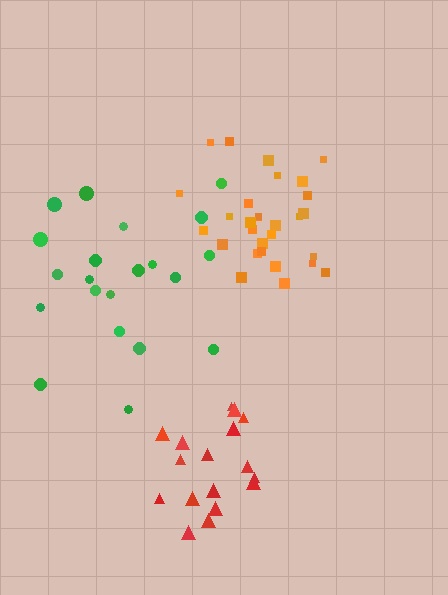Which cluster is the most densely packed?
Orange.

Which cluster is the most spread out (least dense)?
Green.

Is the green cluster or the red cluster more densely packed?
Red.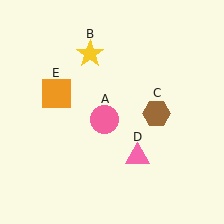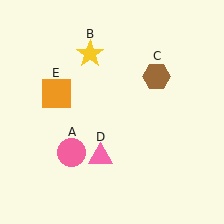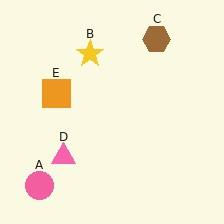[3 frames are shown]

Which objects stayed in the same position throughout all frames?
Yellow star (object B) and orange square (object E) remained stationary.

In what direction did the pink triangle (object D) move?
The pink triangle (object D) moved left.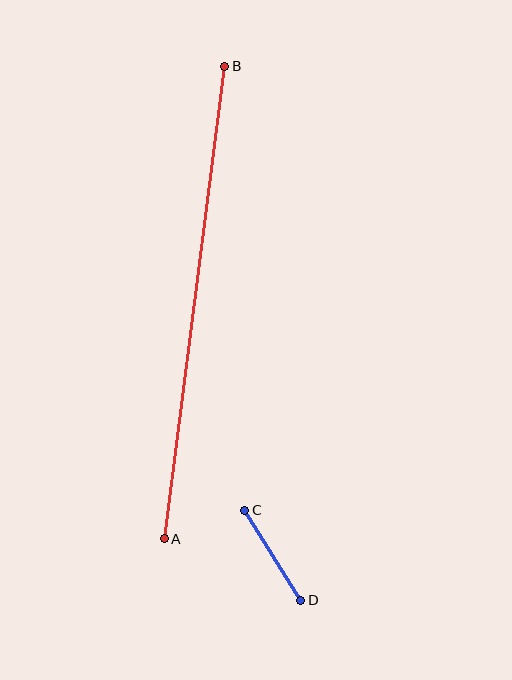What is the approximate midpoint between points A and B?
The midpoint is at approximately (195, 302) pixels.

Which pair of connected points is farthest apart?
Points A and B are farthest apart.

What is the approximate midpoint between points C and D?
The midpoint is at approximately (273, 555) pixels.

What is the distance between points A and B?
The distance is approximately 476 pixels.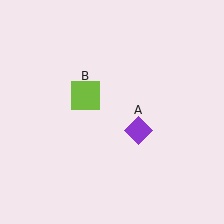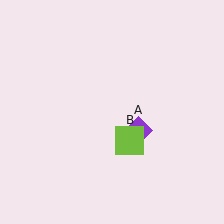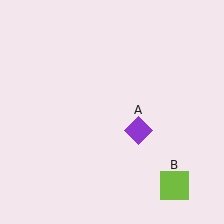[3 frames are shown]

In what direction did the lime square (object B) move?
The lime square (object B) moved down and to the right.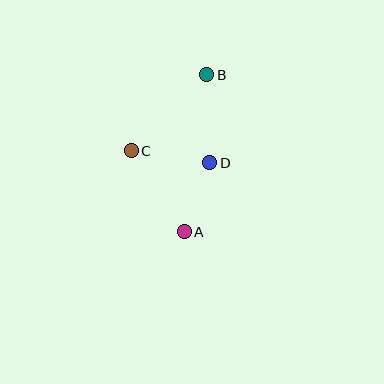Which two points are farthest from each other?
Points A and B are farthest from each other.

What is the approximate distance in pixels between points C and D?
The distance between C and D is approximately 80 pixels.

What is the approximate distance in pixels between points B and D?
The distance between B and D is approximately 88 pixels.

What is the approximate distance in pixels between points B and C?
The distance between B and C is approximately 107 pixels.